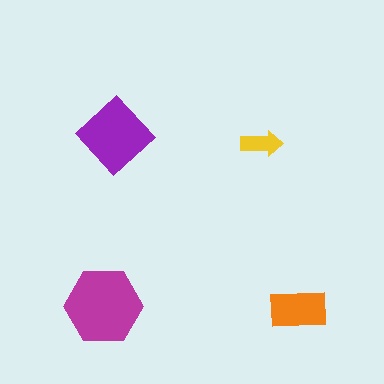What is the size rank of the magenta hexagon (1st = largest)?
1st.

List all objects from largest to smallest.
The magenta hexagon, the purple diamond, the orange rectangle, the yellow arrow.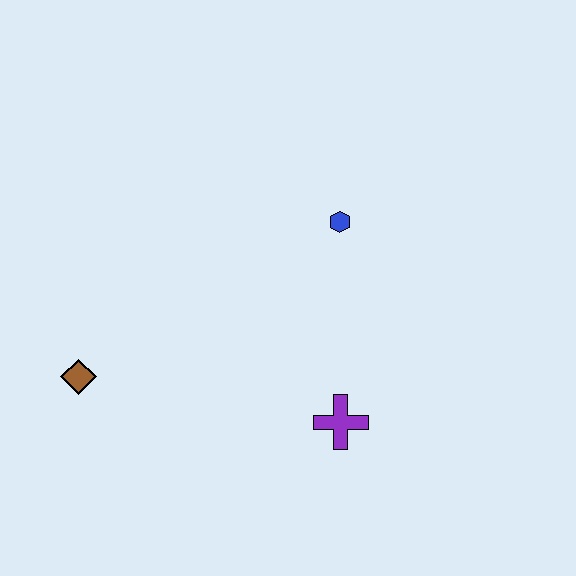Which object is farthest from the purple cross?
The brown diamond is farthest from the purple cross.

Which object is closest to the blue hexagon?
The purple cross is closest to the blue hexagon.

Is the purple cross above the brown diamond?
No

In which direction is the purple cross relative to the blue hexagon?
The purple cross is below the blue hexagon.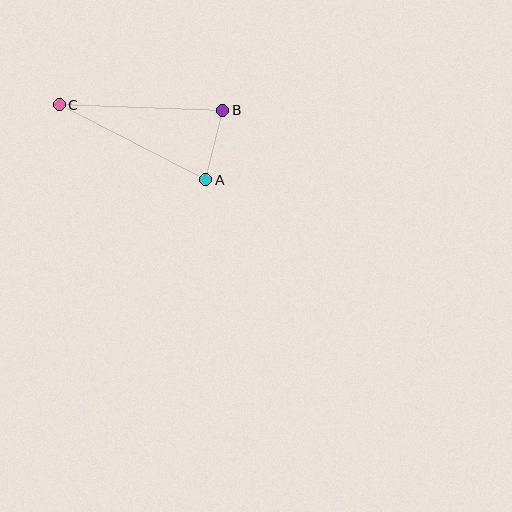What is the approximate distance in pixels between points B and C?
The distance between B and C is approximately 164 pixels.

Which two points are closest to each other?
Points A and B are closest to each other.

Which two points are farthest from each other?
Points A and C are farthest from each other.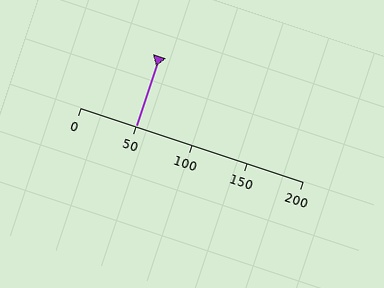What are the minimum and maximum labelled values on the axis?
The axis runs from 0 to 200.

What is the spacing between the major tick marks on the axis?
The major ticks are spaced 50 apart.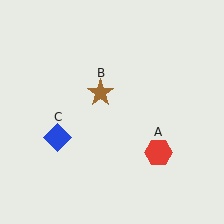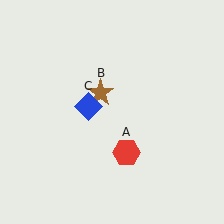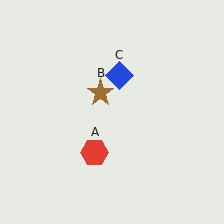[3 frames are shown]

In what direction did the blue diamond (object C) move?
The blue diamond (object C) moved up and to the right.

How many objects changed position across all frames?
2 objects changed position: red hexagon (object A), blue diamond (object C).